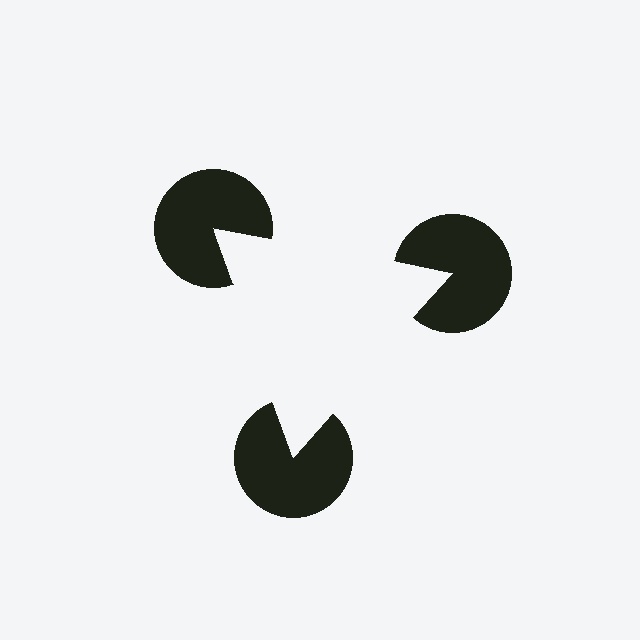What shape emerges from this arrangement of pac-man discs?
An illusory triangle — its edges are inferred from the aligned wedge cuts in the pac-man discs, not physically drawn.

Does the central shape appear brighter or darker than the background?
It typically appears slightly brighter than the background, even though no actual brightness change is drawn.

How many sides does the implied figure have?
3 sides.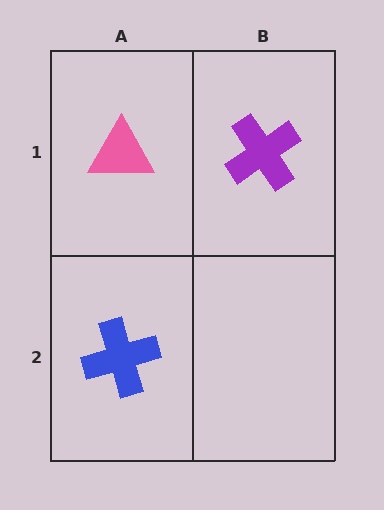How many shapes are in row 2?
1 shape.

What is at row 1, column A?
A pink triangle.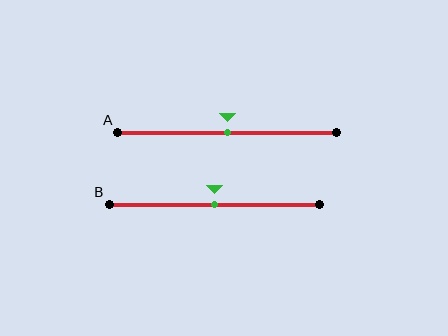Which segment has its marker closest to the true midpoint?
Segment A has its marker closest to the true midpoint.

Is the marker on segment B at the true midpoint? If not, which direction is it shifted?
Yes, the marker on segment B is at the true midpoint.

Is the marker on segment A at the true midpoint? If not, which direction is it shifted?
Yes, the marker on segment A is at the true midpoint.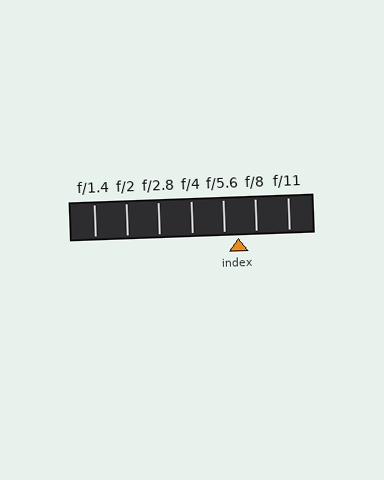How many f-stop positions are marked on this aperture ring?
There are 7 f-stop positions marked.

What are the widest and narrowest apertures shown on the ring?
The widest aperture shown is f/1.4 and the narrowest is f/11.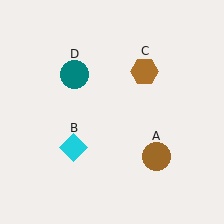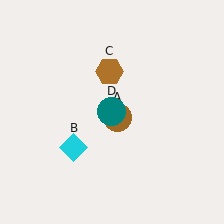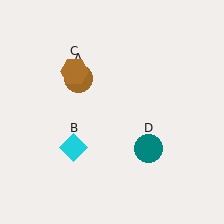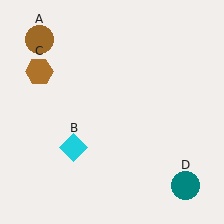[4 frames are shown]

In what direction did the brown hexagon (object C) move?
The brown hexagon (object C) moved left.